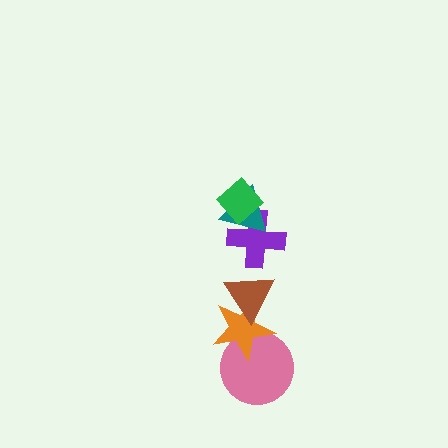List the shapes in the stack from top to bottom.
From top to bottom: the green diamond, the teal triangle, the purple cross, the brown triangle, the orange star, the pink circle.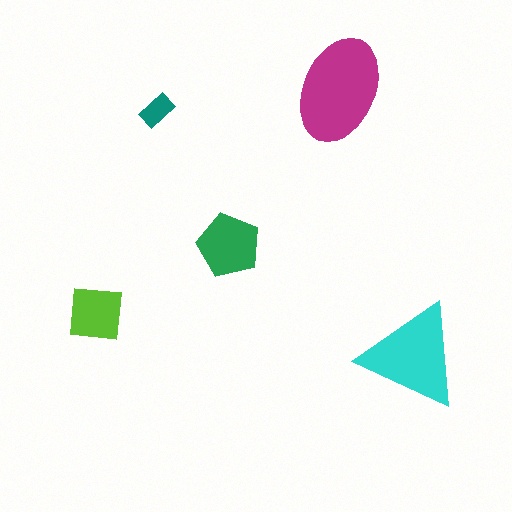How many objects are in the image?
There are 5 objects in the image.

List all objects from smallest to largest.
The teal rectangle, the lime square, the green pentagon, the cyan triangle, the magenta ellipse.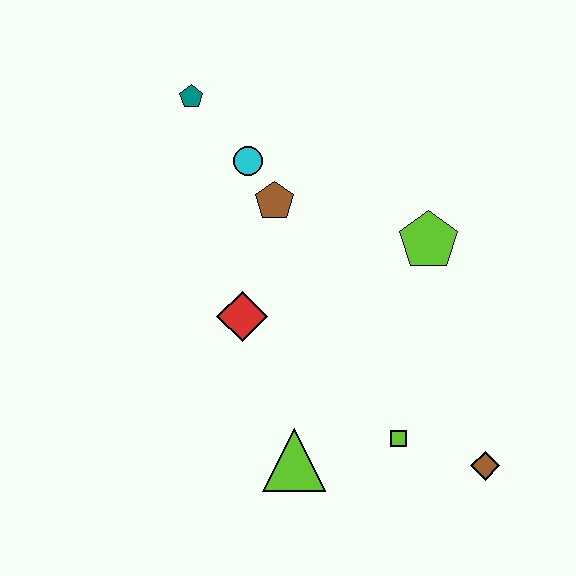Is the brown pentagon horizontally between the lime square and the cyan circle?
Yes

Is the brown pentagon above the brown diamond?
Yes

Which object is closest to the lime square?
The brown diamond is closest to the lime square.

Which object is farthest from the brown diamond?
The teal pentagon is farthest from the brown diamond.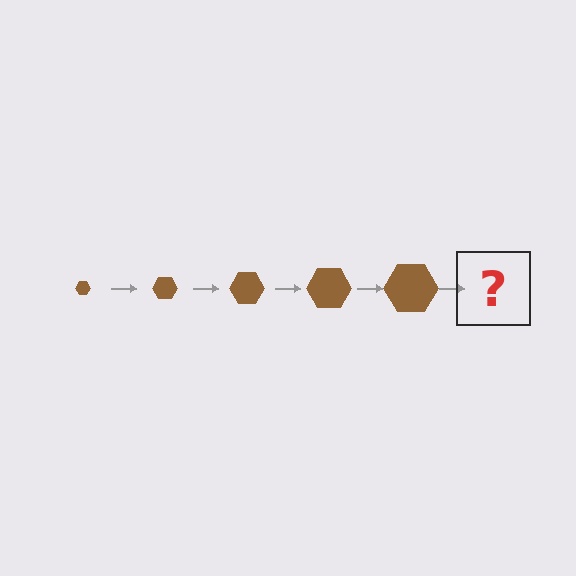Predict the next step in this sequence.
The next step is a brown hexagon, larger than the previous one.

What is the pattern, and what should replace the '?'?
The pattern is that the hexagon gets progressively larger each step. The '?' should be a brown hexagon, larger than the previous one.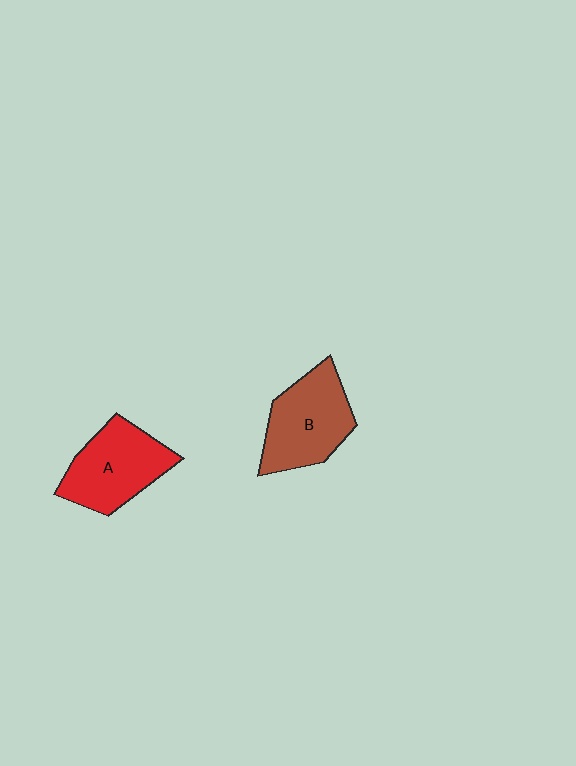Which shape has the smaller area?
Shape A (red).